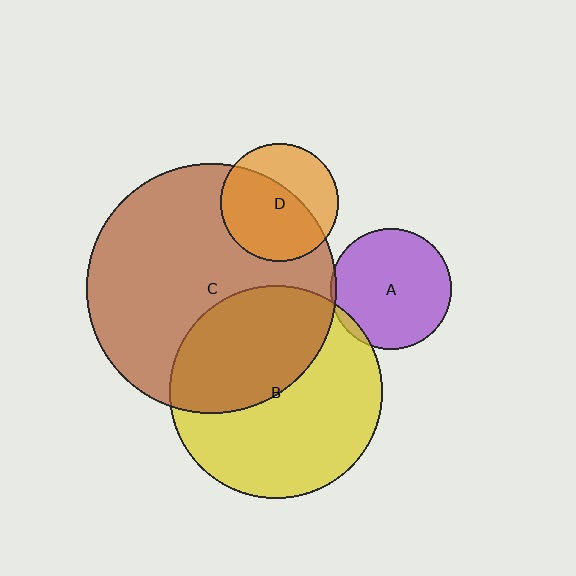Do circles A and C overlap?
Yes.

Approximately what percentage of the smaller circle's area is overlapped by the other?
Approximately 5%.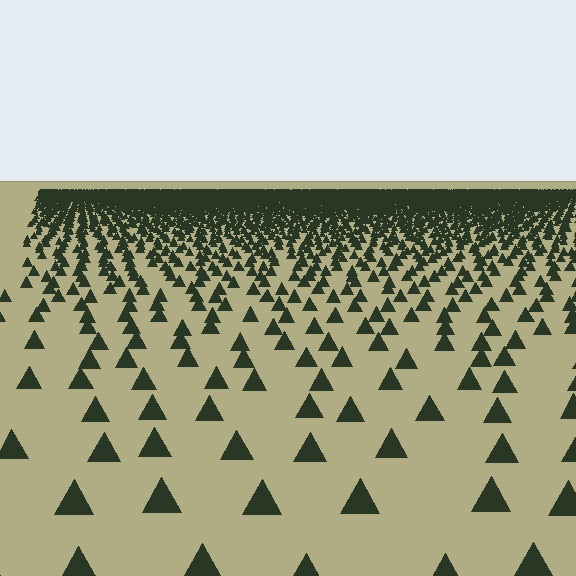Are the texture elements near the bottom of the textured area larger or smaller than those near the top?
Larger. Near the bottom, elements are closer to the viewer and appear at a bigger on-screen size.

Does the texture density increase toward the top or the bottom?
Density increases toward the top.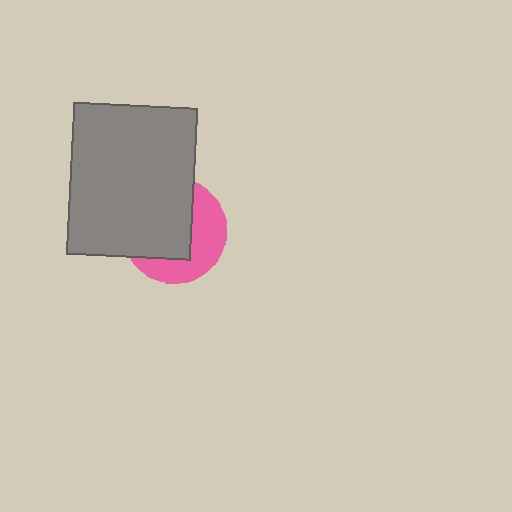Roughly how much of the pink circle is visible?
A small part of it is visible (roughly 42%).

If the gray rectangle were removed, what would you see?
You would see the complete pink circle.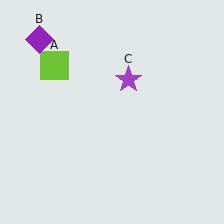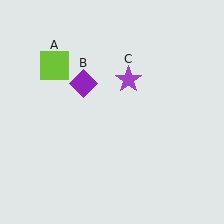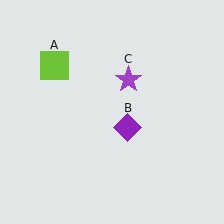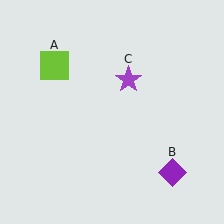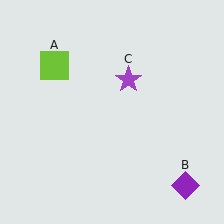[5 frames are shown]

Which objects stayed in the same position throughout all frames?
Lime square (object A) and purple star (object C) remained stationary.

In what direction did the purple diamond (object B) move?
The purple diamond (object B) moved down and to the right.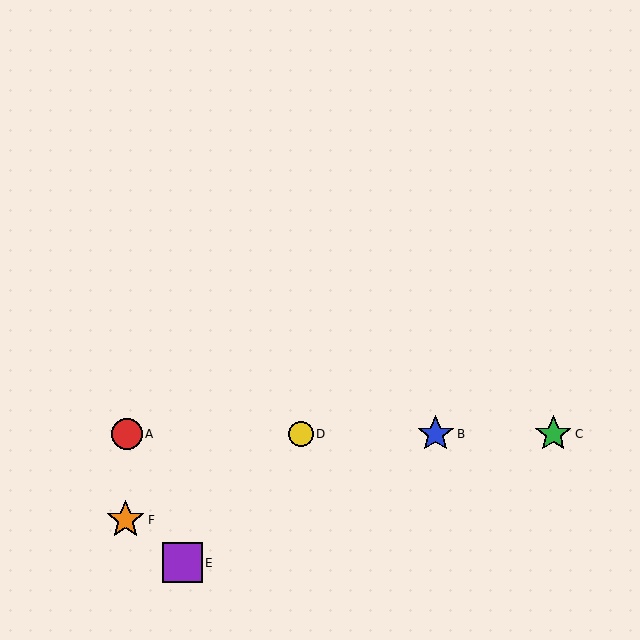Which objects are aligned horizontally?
Objects A, B, C, D are aligned horizontally.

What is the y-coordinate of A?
Object A is at y≈434.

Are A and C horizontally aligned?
Yes, both are at y≈434.